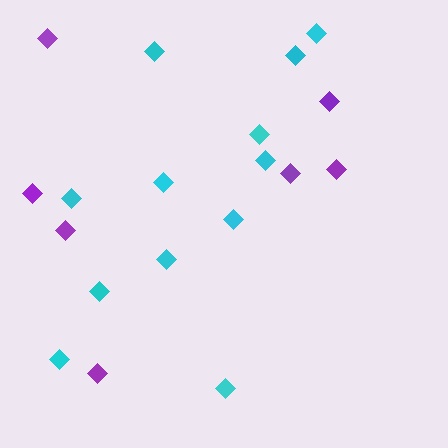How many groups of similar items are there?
There are 2 groups: one group of purple diamonds (7) and one group of cyan diamonds (12).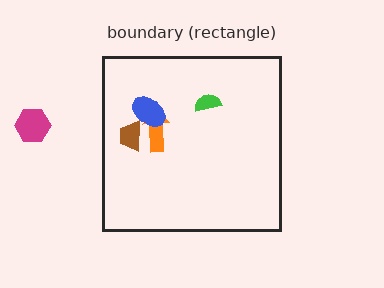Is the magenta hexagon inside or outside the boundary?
Outside.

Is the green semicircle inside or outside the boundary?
Inside.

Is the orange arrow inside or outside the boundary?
Inside.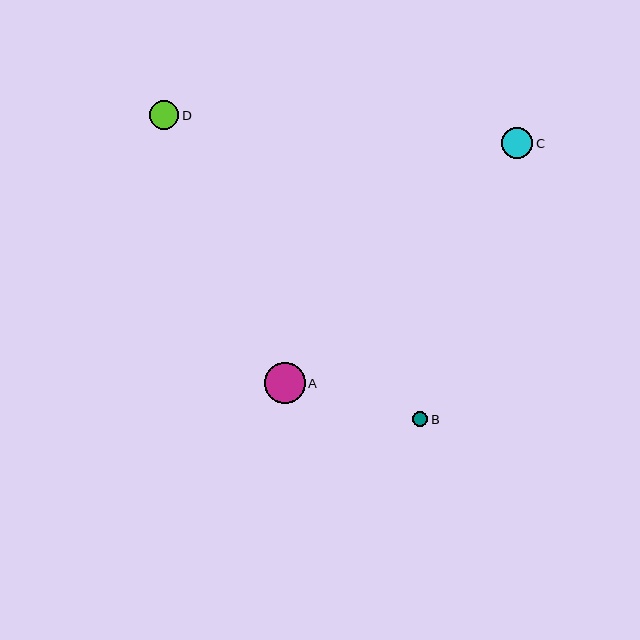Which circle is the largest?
Circle A is the largest with a size of approximately 40 pixels.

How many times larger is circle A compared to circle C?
Circle A is approximately 1.3 times the size of circle C.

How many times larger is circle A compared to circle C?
Circle A is approximately 1.3 times the size of circle C.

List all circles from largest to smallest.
From largest to smallest: A, C, D, B.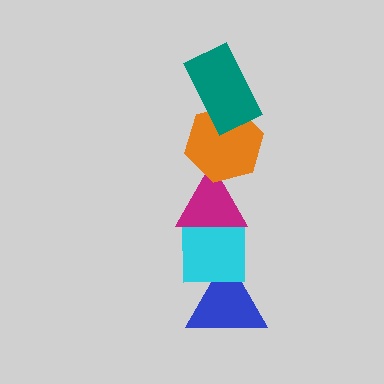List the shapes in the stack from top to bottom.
From top to bottom: the teal rectangle, the orange hexagon, the magenta triangle, the cyan square, the blue triangle.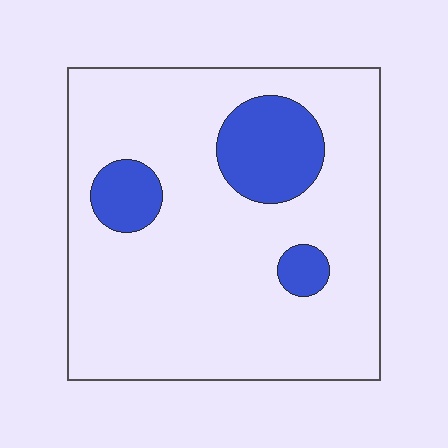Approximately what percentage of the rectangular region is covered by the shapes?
Approximately 15%.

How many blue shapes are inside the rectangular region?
3.